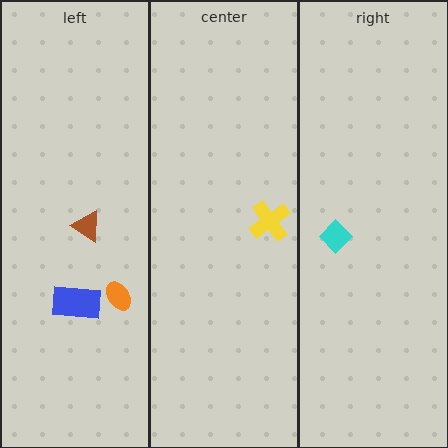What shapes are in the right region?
The cyan diamond.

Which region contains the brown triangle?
The left region.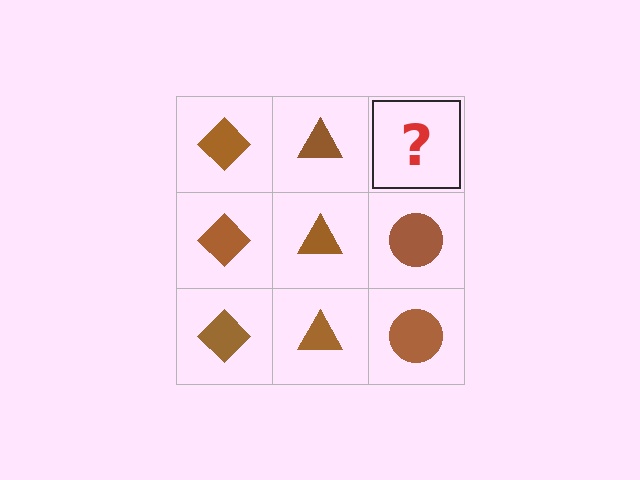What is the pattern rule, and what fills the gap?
The rule is that each column has a consistent shape. The gap should be filled with a brown circle.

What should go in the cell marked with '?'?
The missing cell should contain a brown circle.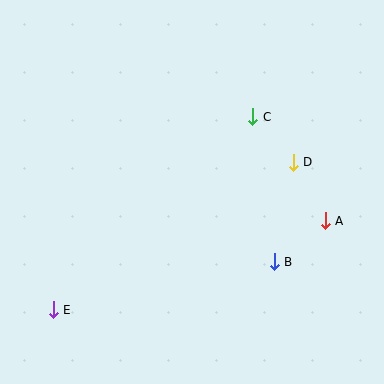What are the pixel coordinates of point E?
Point E is at (53, 310).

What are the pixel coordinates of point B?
Point B is at (274, 262).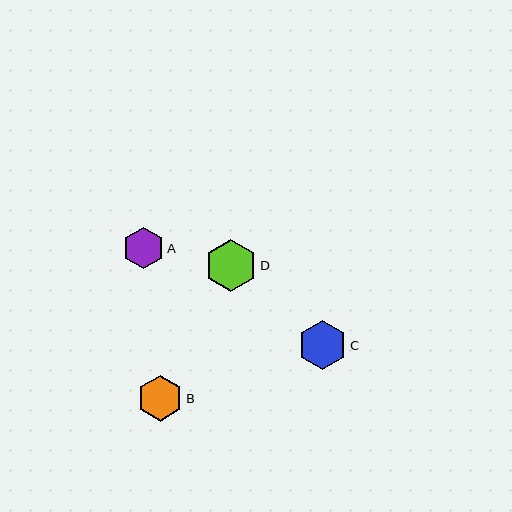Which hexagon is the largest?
Hexagon D is the largest with a size of approximately 53 pixels.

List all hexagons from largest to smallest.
From largest to smallest: D, C, B, A.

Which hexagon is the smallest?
Hexagon A is the smallest with a size of approximately 42 pixels.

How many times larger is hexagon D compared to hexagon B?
Hexagon D is approximately 1.1 times the size of hexagon B.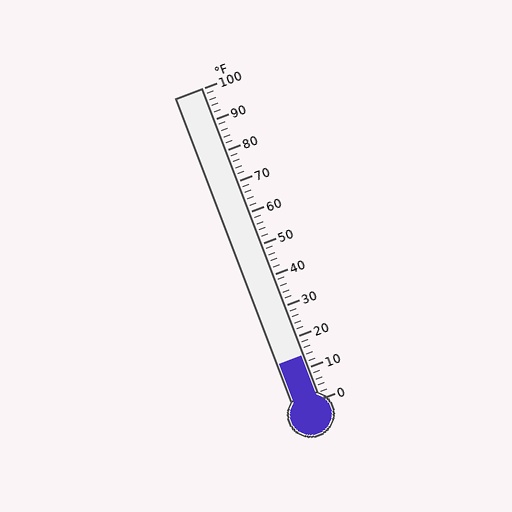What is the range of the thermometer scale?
The thermometer scale ranges from 0°F to 100°F.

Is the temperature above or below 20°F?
The temperature is below 20°F.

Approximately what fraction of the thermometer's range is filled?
The thermometer is filled to approximately 15% of its range.